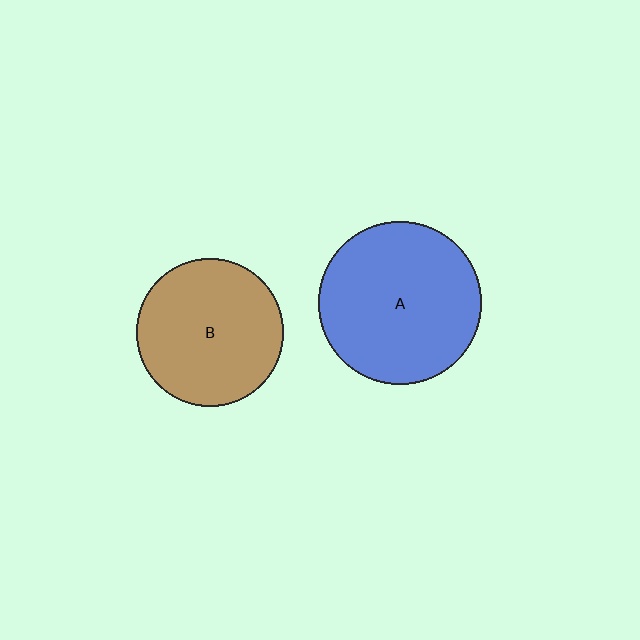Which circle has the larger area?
Circle A (blue).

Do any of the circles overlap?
No, none of the circles overlap.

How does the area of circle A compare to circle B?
Approximately 1.2 times.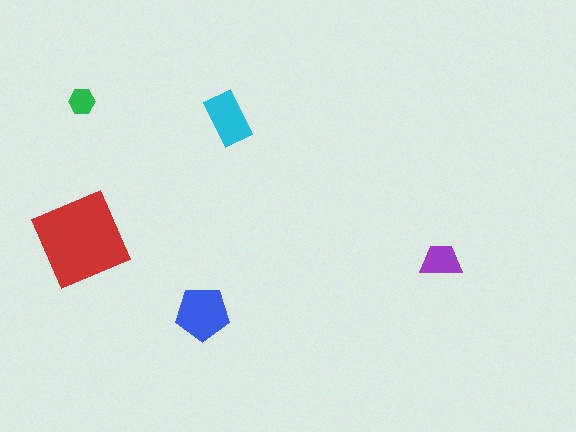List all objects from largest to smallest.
The red square, the blue pentagon, the cyan rectangle, the purple trapezoid, the green hexagon.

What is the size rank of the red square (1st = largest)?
1st.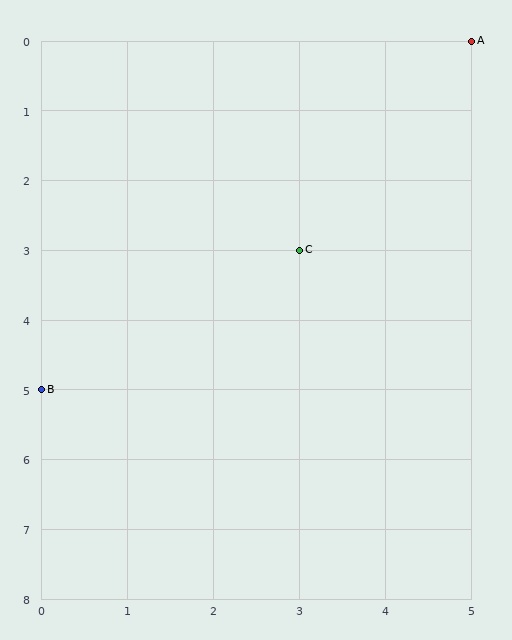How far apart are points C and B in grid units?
Points C and B are 3 columns and 2 rows apart (about 3.6 grid units diagonally).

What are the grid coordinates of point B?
Point B is at grid coordinates (0, 5).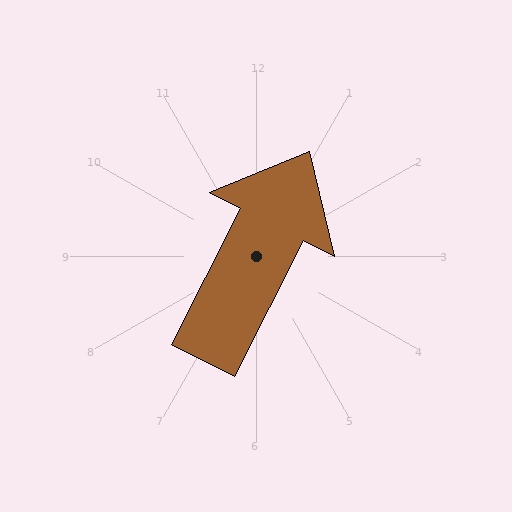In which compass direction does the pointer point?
Northeast.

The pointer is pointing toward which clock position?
Roughly 1 o'clock.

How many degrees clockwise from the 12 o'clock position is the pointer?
Approximately 27 degrees.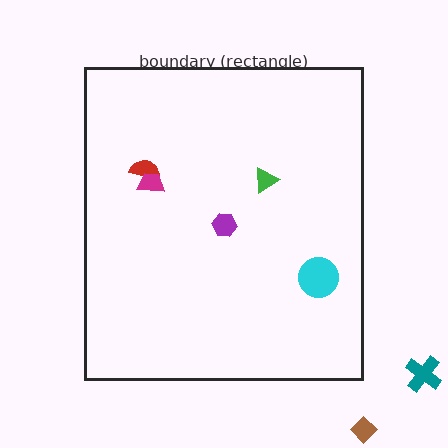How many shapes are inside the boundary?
5 inside, 2 outside.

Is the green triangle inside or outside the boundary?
Inside.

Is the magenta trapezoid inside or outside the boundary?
Inside.